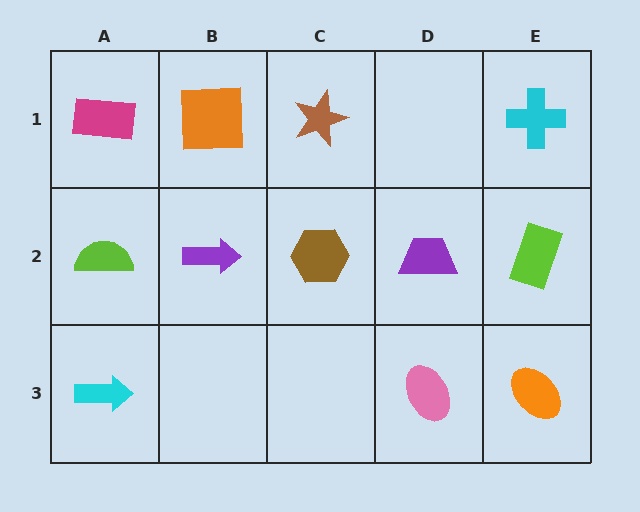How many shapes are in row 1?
4 shapes.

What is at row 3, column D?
A pink ellipse.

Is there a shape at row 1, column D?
No, that cell is empty.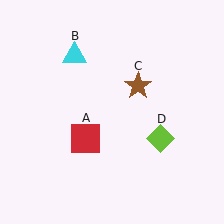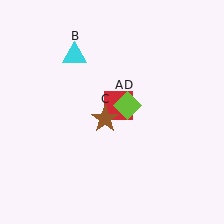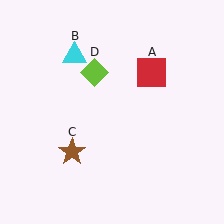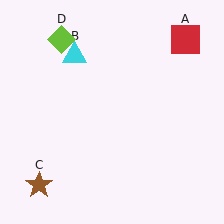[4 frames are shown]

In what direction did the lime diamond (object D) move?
The lime diamond (object D) moved up and to the left.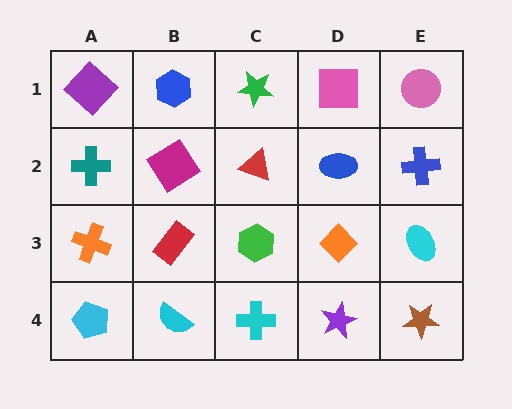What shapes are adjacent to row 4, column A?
An orange cross (row 3, column A), a cyan semicircle (row 4, column B).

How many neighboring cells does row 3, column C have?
4.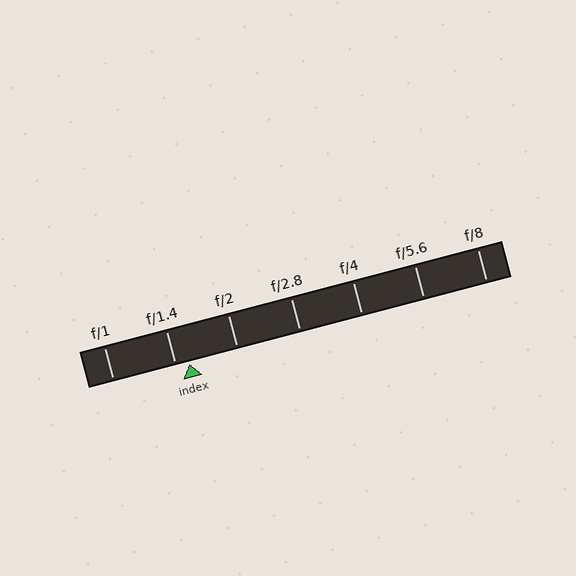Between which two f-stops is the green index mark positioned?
The index mark is between f/1.4 and f/2.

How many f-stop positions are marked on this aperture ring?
There are 7 f-stop positions marked.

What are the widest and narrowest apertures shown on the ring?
The widest aperture shown is f/1 and the narrowest is f/8.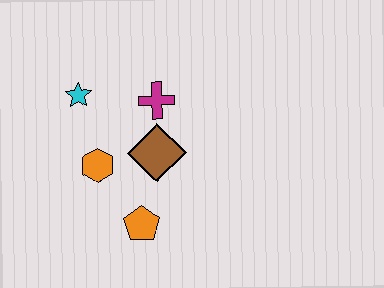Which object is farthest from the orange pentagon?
The cyan star is farthest from the orange pentagon.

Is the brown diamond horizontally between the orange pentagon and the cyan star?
No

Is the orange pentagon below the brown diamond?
Yes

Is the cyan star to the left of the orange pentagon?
Yes